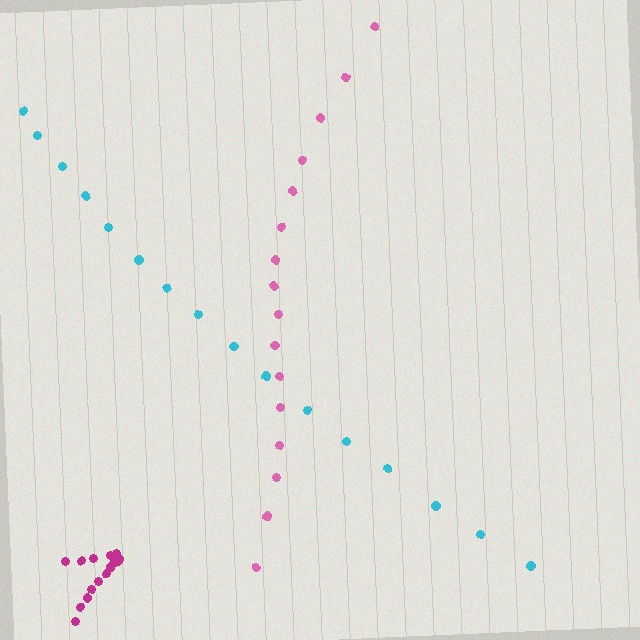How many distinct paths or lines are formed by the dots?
There are 3 distinct paths.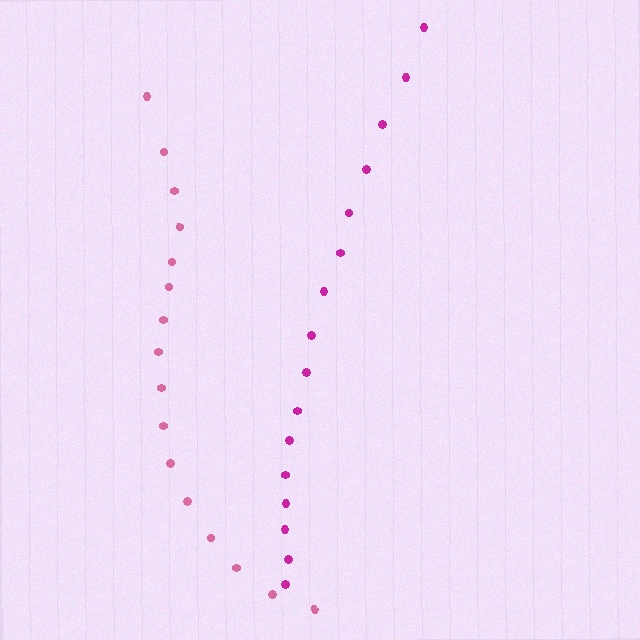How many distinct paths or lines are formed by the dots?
There are 2 distinct paths.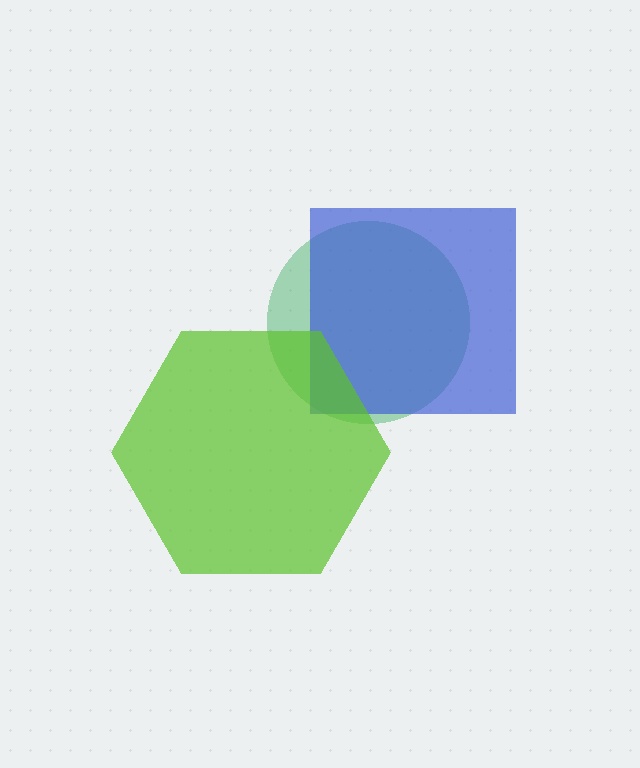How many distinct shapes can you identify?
There are 3 distinct shapes: a green circle, a blue square, a lime hexagon.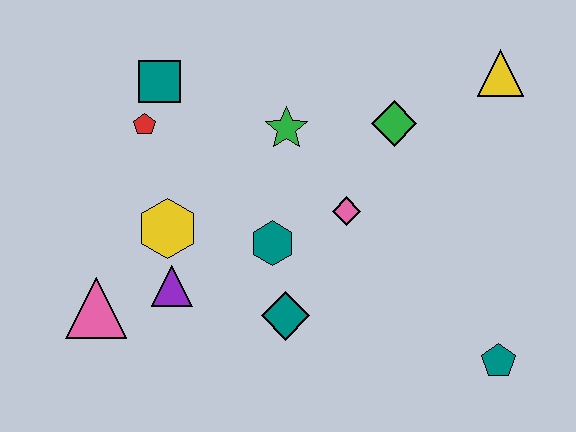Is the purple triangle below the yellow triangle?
Yes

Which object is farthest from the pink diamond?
The pink triangle is farthest from the pink diamond.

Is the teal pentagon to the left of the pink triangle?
No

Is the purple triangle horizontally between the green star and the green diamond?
No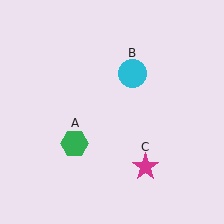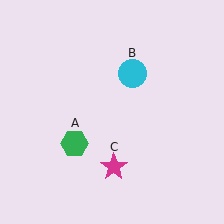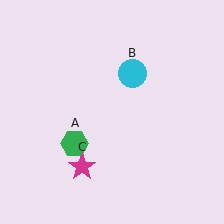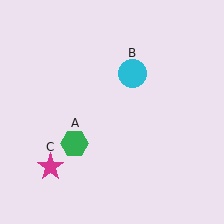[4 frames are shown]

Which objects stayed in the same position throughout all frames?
Green hexagon (object A) and cyan circle (object B) remained stationary.